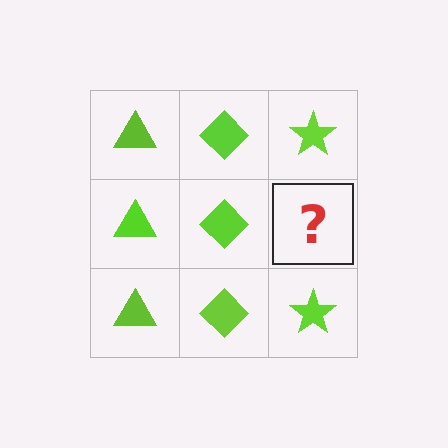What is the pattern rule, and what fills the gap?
The rule is that each column has a consistent shape. The gap should be filled with a lime star.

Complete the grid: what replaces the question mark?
The question mark should be replaced with a lime star.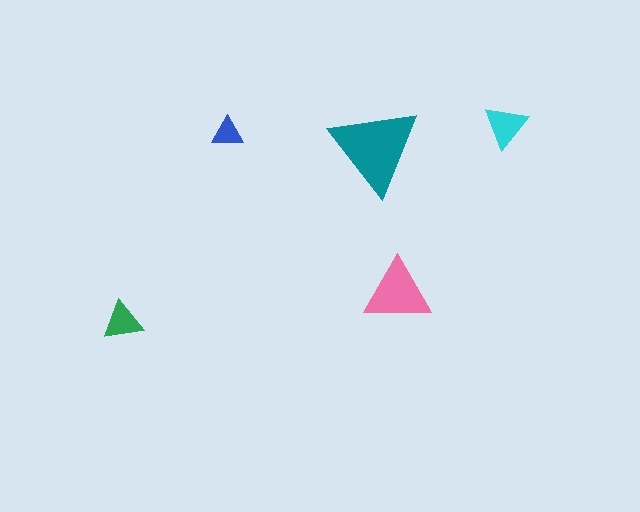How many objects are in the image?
There are 5 objects in the image.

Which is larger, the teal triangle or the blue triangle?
The teal one.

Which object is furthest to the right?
The cyan triangle is rightmost.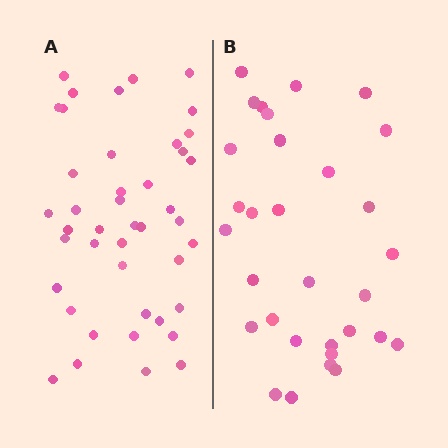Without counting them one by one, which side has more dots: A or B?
Region A (the left region) has more dots.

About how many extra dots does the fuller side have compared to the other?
Region A has roughly 12 or so more dots than region B.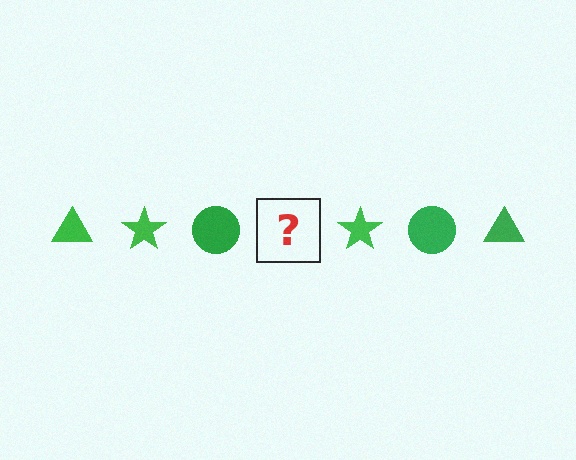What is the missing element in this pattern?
The missing element is a green triangle.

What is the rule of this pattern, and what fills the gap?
The rule is that the pattern cycles through triangle, star, circle shapes in green. The gap should be filled with a green triangle.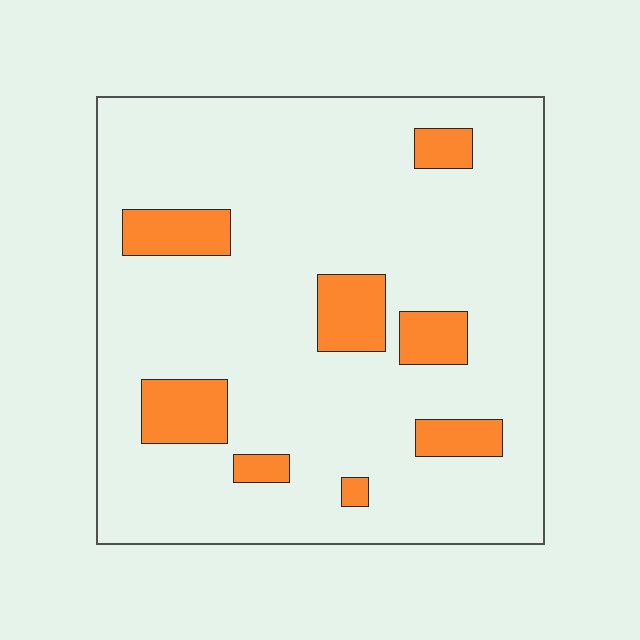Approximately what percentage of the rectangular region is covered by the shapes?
Approximately 15%.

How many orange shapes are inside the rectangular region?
8.